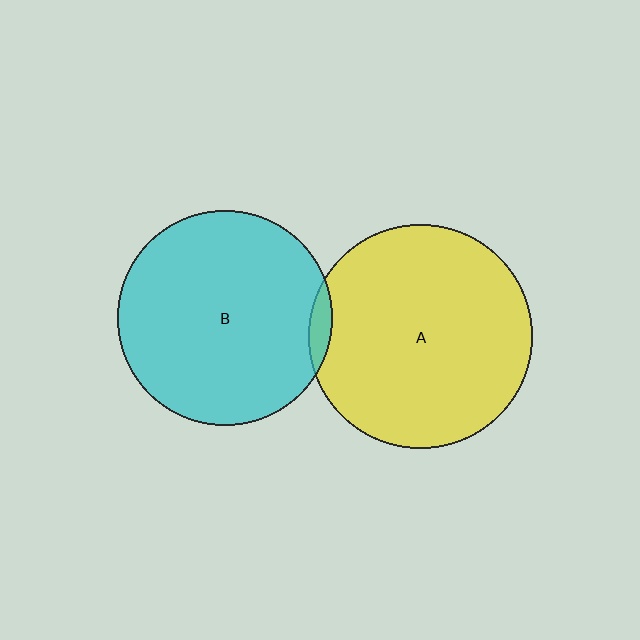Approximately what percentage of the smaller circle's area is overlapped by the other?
Approximately 5%.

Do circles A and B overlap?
Yes.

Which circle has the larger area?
Circle A (yellow).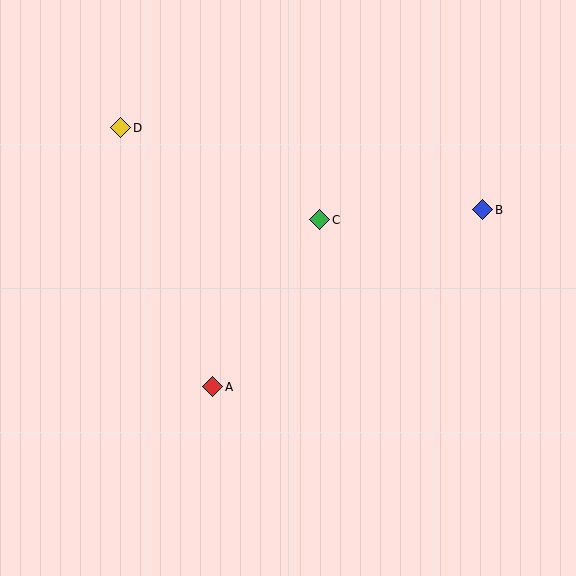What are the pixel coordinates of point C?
Point C is at (320, 220).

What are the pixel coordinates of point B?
Point B is at (483, 210).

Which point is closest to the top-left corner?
Point D is closest to the top-left corner.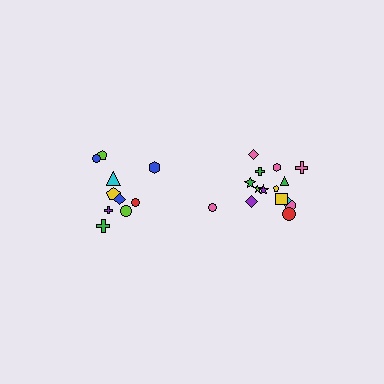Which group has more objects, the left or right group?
The right group.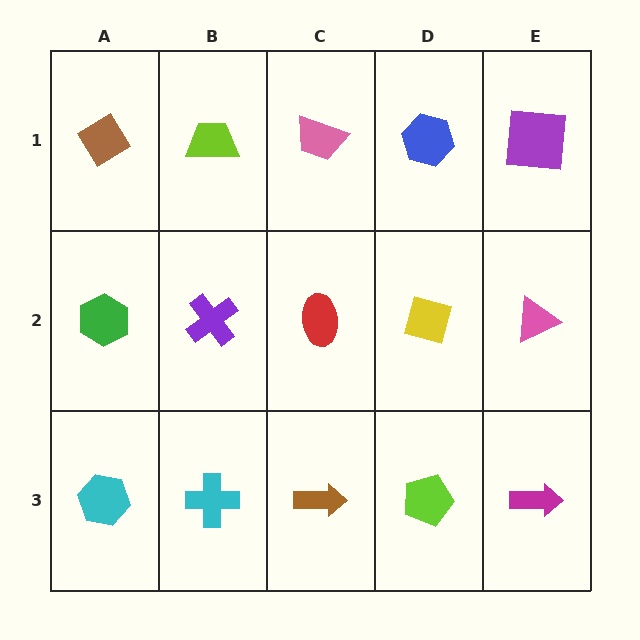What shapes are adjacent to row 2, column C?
A pink trapezoid (row 1, column C), a brown arrow (row 3, column C), a purple cross (row 2, column B), a yellow square (row 2, column D).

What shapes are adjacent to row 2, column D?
A blue hexagon (row 1, column D), a lime pentagon (row 3, column D), a red ellipse (row 2, column C), a pink triangle (row 2, column E).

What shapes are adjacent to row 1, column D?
A yellow square (row 2, column D), a pink trapezoid (row 1, column C), a purple square (row 1, column E).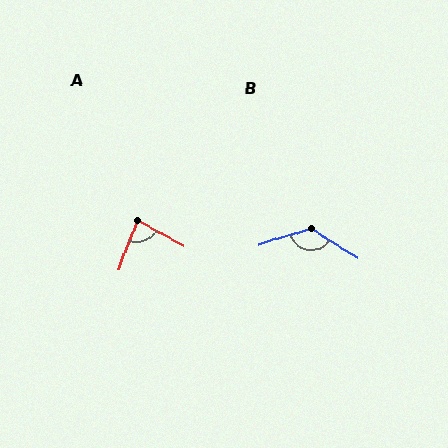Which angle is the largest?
B, at approximately 130 degrees.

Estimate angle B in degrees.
Approximately 130 degrees.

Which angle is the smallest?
A, at approximately 82 degrees.